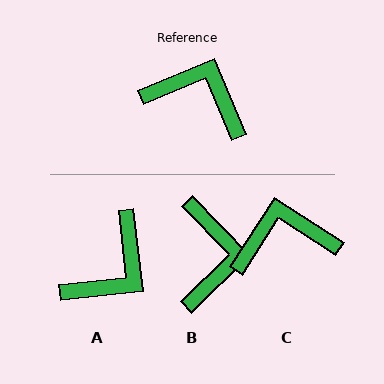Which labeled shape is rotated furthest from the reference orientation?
A, about 106 degrees away.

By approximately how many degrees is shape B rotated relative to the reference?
Approximately 68 degrees clockwise.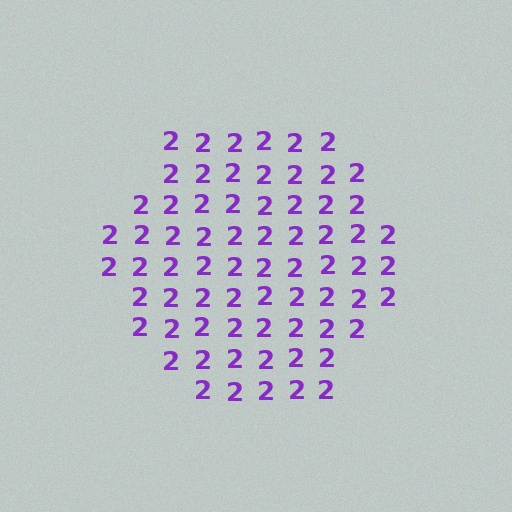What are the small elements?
The small elements are digit 2's.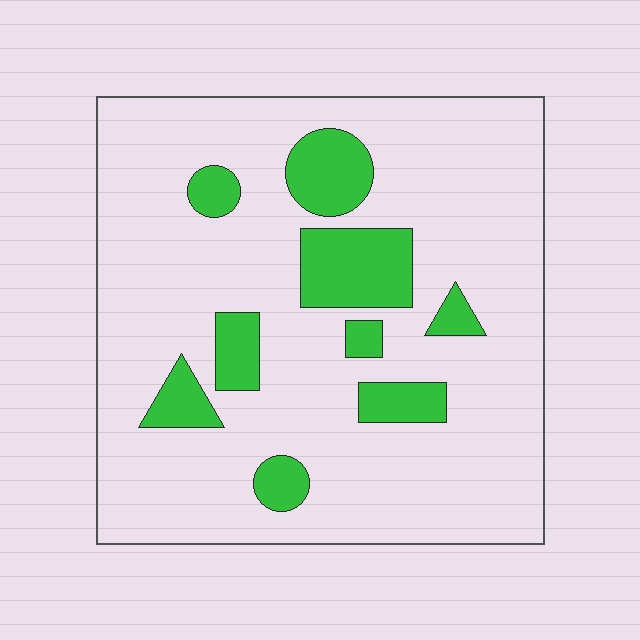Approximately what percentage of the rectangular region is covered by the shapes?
Approximately 15%.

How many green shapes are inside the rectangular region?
9.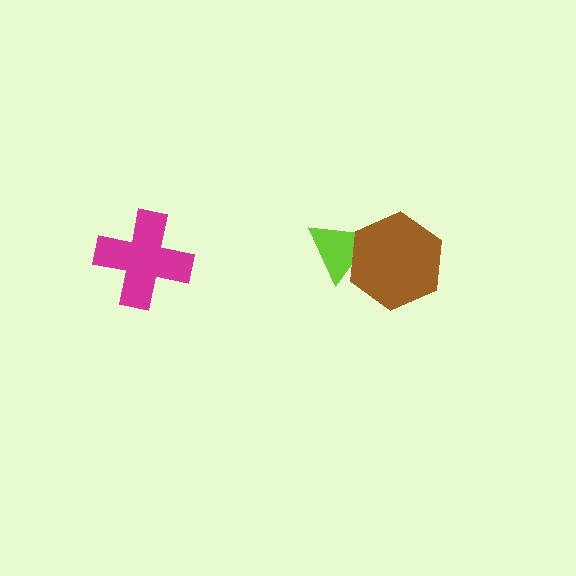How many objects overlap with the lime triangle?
1 object overlaps with the lime triangle.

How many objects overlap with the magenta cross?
0 objects overlap with the magenta cross.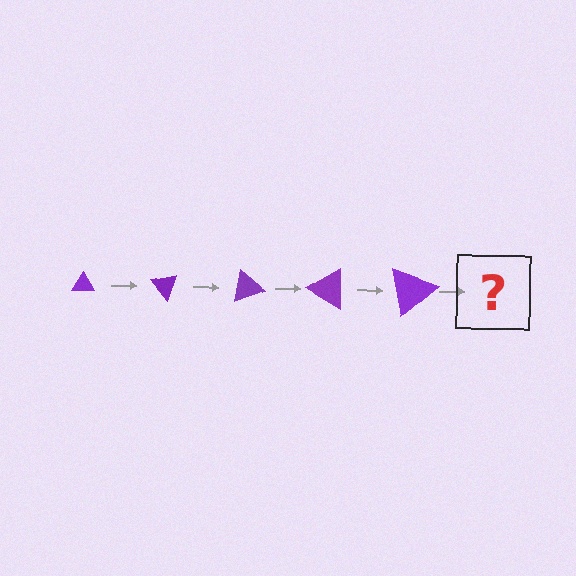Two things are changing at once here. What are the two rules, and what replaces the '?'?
The two rules are that the triangle grows larger each step and it rotates 50 degrees each step. The '?' should be a triangle, larger than the previous one and rotated 250 degrees from the start.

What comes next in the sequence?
The next element should be a triangle, larger than the previous one and rotated 250 degrees from the start.